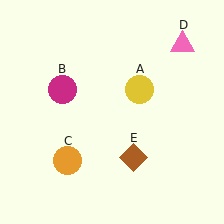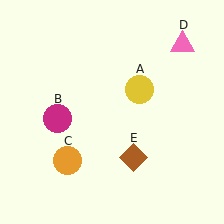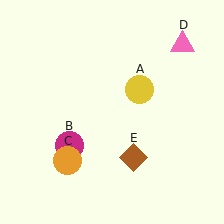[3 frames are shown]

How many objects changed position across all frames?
1 object changed position: magenta circle (object B).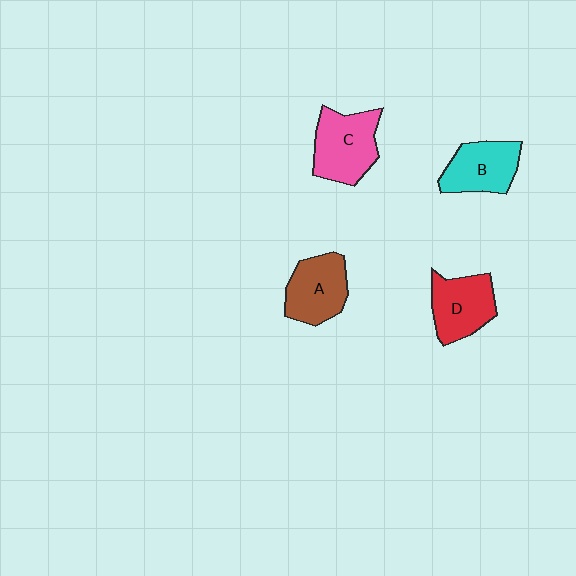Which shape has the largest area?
Shape C (pink).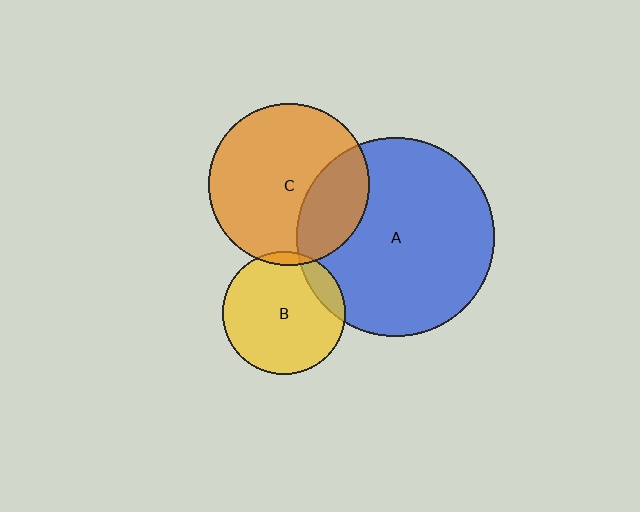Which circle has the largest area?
Circle A (blue).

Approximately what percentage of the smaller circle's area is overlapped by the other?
Approximately 30%.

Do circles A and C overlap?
Yes.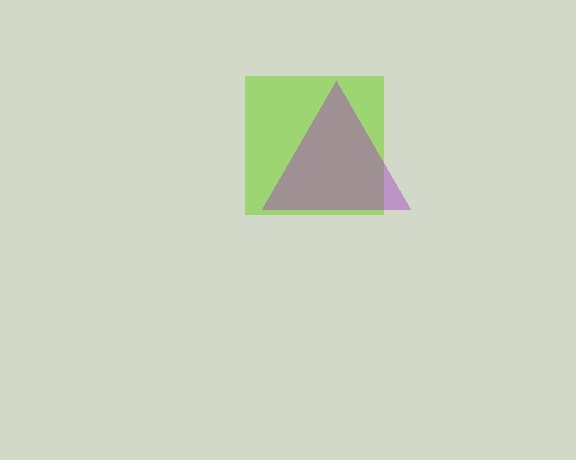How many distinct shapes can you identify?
There are 2 distinct shapes: a lime square, a purple triangle.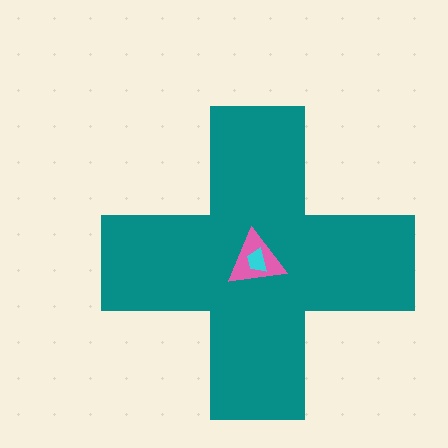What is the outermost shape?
The teal cross.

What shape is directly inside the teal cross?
The pink triangle.